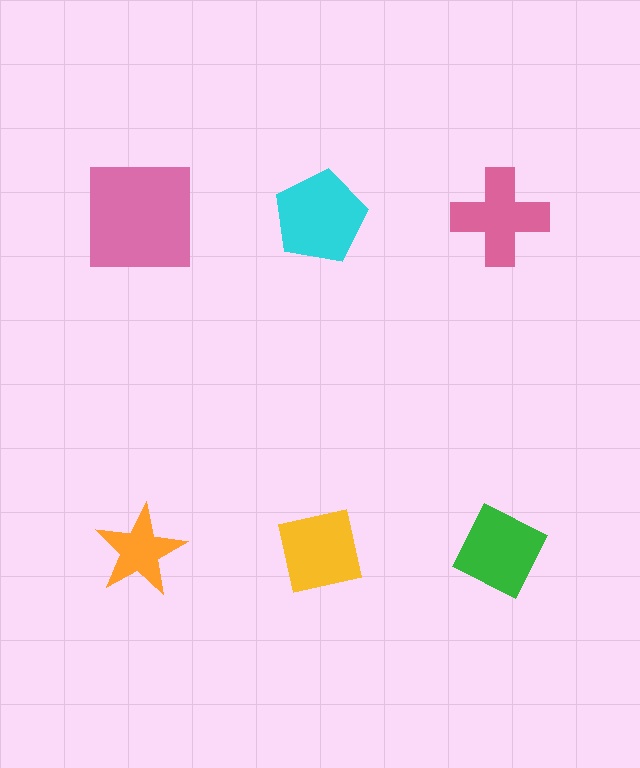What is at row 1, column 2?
A cyan pentagon.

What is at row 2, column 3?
A green diamond.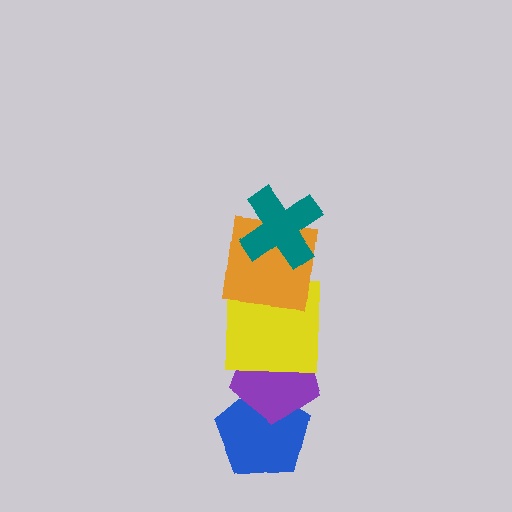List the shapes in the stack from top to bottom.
From top to bottom: the teal cross, the orange square, the yellow square, the purple pentagon, the blue pentagon.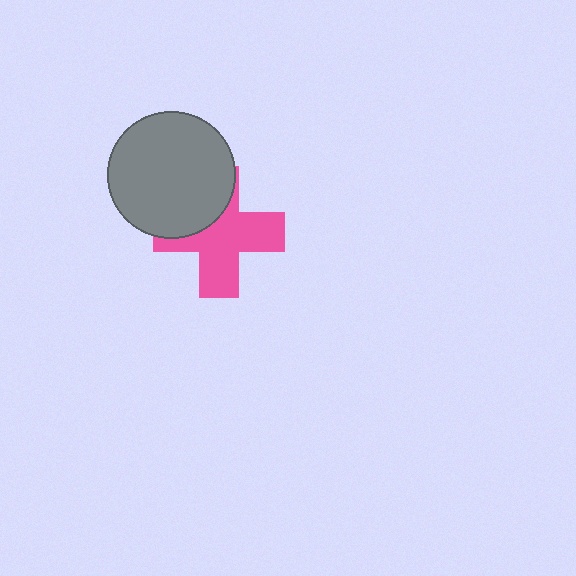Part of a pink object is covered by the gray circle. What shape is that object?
It is a cross.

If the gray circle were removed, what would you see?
You would see the complete pink cross.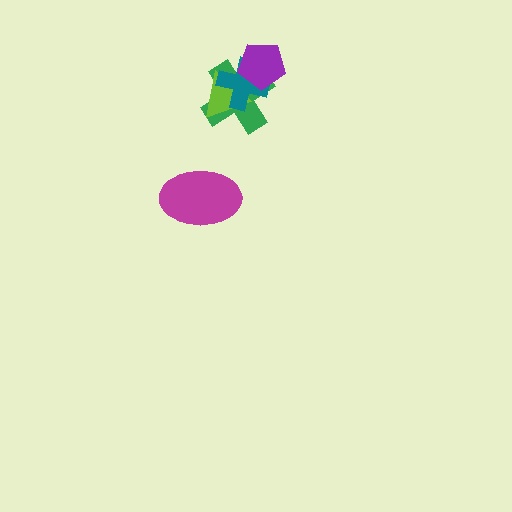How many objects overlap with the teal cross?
3 objects overlap with the teal cross.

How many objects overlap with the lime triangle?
2 objects overlap with the lime triangle.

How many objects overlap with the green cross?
3 objects overlap with the green cross.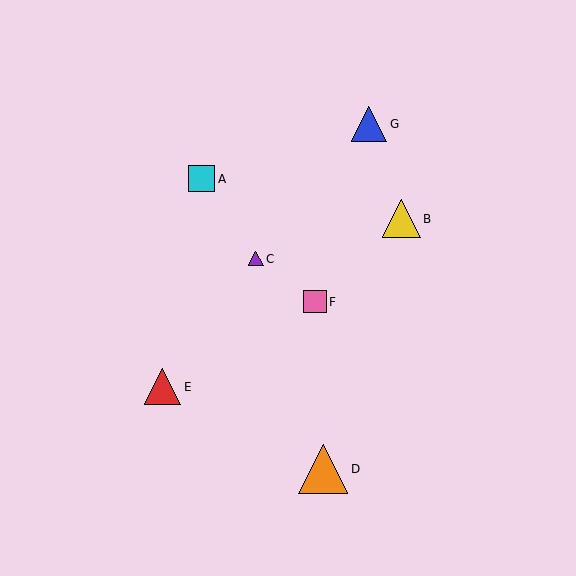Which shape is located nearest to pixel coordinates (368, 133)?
The blue triangle (labeled G) at (369, 124) is nearest to that location.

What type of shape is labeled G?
Shape G is a blue triangle.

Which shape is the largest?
The orange triangle (labeled D) is the largest.